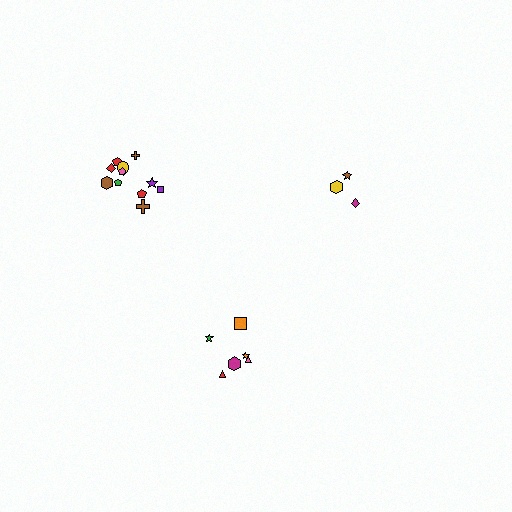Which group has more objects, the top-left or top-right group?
The top-left group.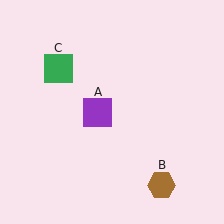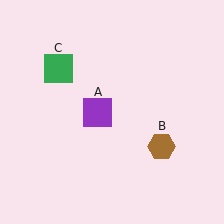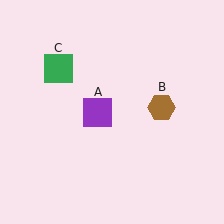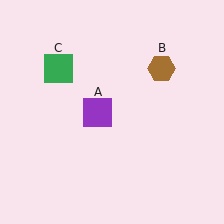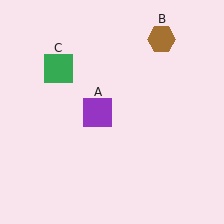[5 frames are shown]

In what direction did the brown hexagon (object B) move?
The brown hexagon (object B) moved up.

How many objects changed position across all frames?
1 object changed position: brown hexagon (object B).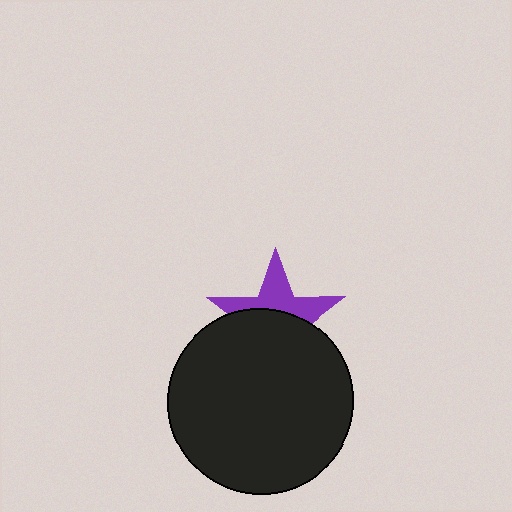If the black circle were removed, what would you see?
You would see the complete purple star.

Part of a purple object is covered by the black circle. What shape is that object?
It is a star.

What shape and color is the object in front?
The object in front is a black circle.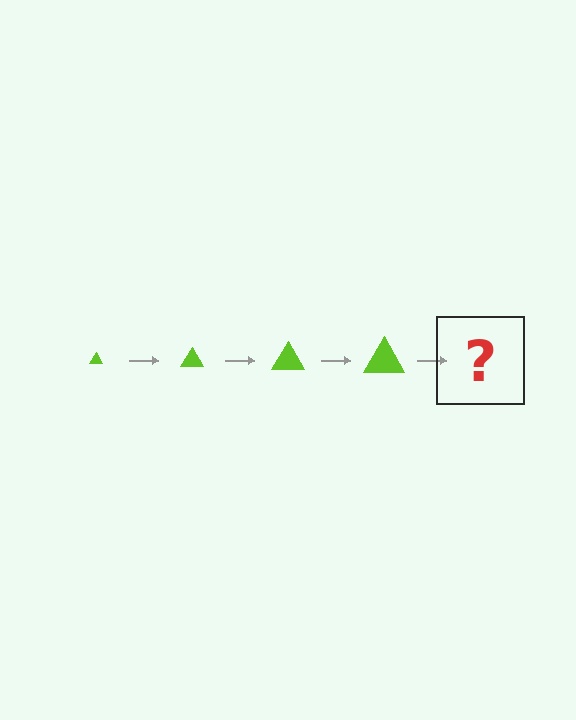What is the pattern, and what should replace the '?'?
The pattern is that the triangle gets progressively larger each step. The '?' should be a lime triangle, larger than the previous one.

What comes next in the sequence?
The next element should be a lime triangle, larger than the previous one.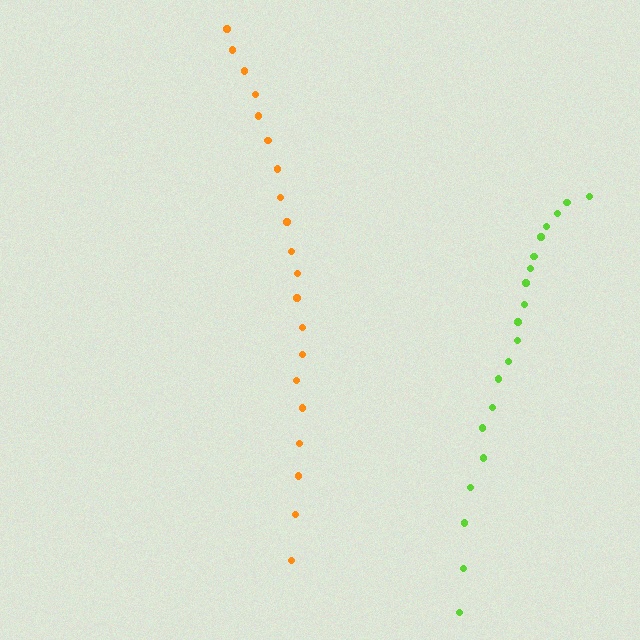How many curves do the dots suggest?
There are 2 distinct paths.